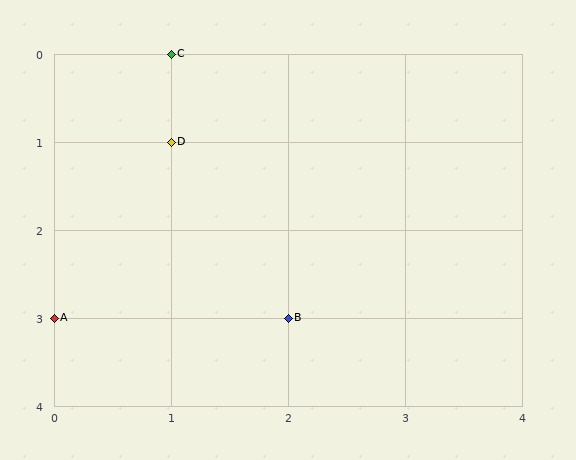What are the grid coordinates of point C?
Point C is at grid coordinates (1, 0).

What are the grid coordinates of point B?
Point B is at grid coordinates (2, 3).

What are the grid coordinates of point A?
Point A is at grid coordinates (0, 3).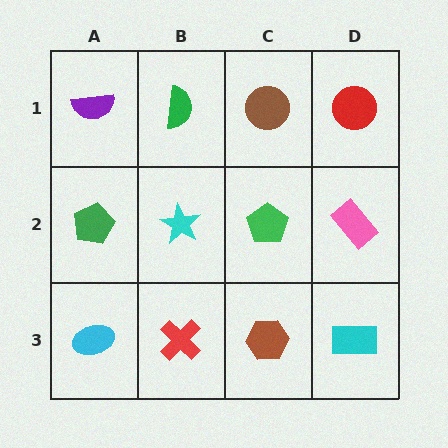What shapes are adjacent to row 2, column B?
A green semicircle (row 1, column B), a red cross (row 3, column B), a green pentagon (row 2, column A), a green pentagon (row 2, column C).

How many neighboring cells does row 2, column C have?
4.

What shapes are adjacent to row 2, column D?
A red circle (row 1, column D), a cyan rectangle (row 3, column D), a green pentagon (row 2, column C).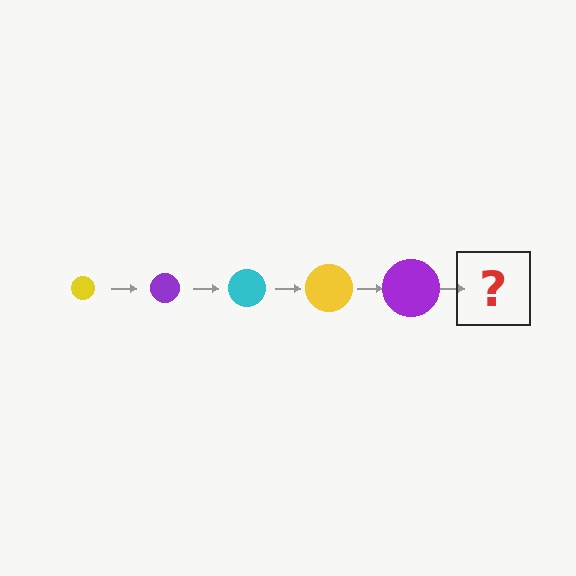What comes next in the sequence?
The next element should be a cyan circle, larger than the previous one.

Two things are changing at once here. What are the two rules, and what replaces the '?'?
The two rules are that the circle grows larger each step and the color cycles through yellow, purple, and cyan. The '?' should be a cyan circle, larger than the previous one.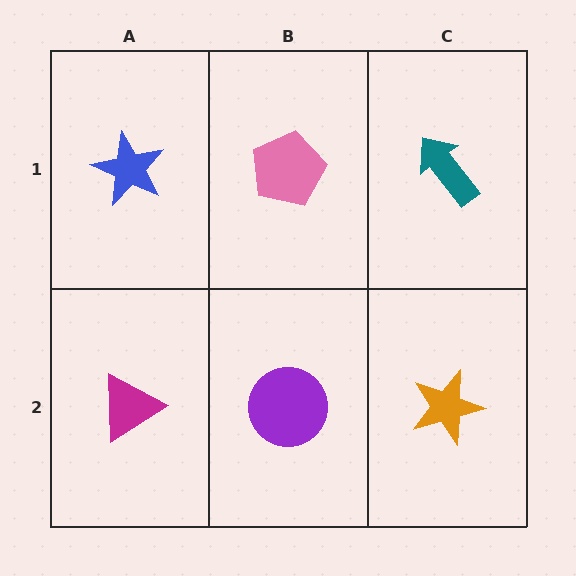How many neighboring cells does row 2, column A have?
2.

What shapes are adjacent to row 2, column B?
A pink pentagon (row 1, column B), a magenta triangle (row 2, column A), an orange star (row 2, column C).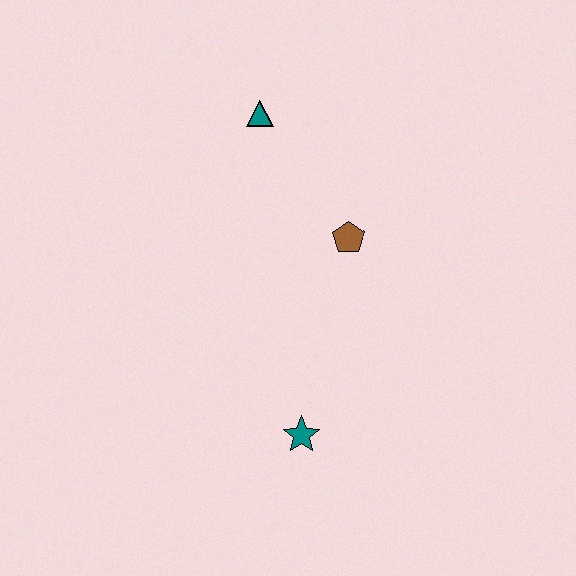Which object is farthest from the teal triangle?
The teal star is farthest from the teal triangle.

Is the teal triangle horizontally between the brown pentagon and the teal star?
No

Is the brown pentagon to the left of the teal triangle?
No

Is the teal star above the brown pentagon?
No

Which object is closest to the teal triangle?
The brown pentagon is closest to the teal triangle.